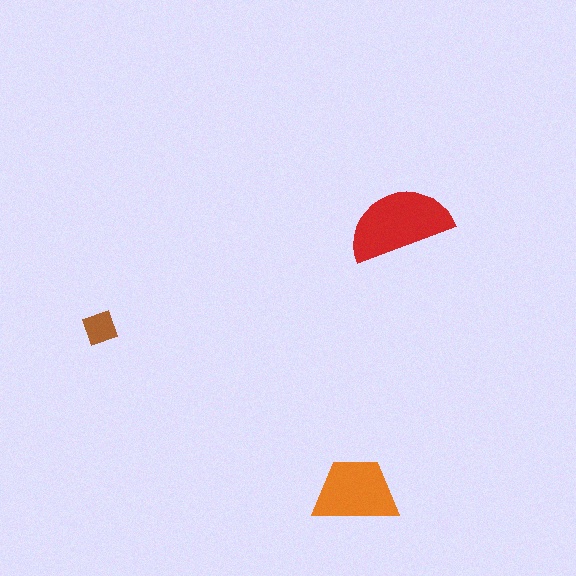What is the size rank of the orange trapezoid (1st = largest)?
2nd.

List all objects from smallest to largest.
The brown diamond, the orange trapezoid, the red semicircle.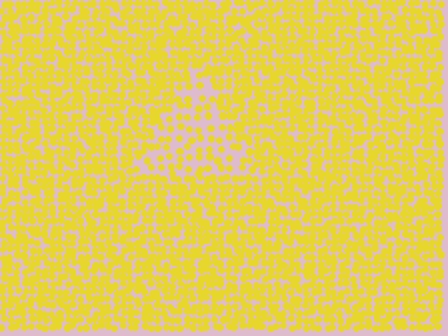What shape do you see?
I see a triangle.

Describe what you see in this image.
The image contains small yellow elements arranged at two different densities. A triangle-shaped region is visible where the elements are less densely packed than the surrounding area.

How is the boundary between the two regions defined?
The boundary is defined by a change in element density (approximately 2.1x ratio). All elements are the same color, size, and shape.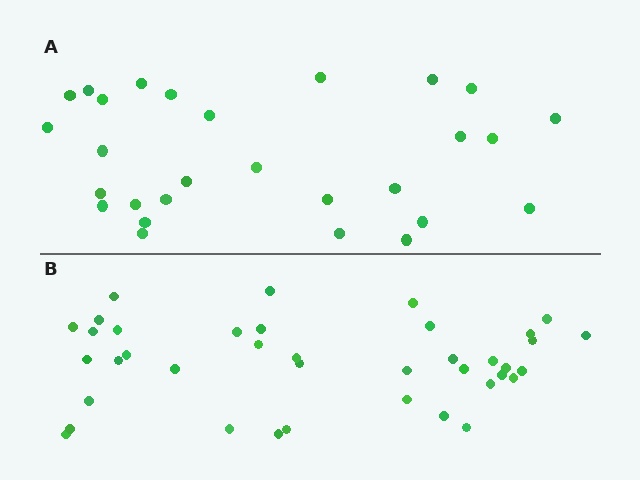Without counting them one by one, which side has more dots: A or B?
Region B (the bottom region) has more dots.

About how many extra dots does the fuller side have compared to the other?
Region B has roughly 12 or so more dots than region A.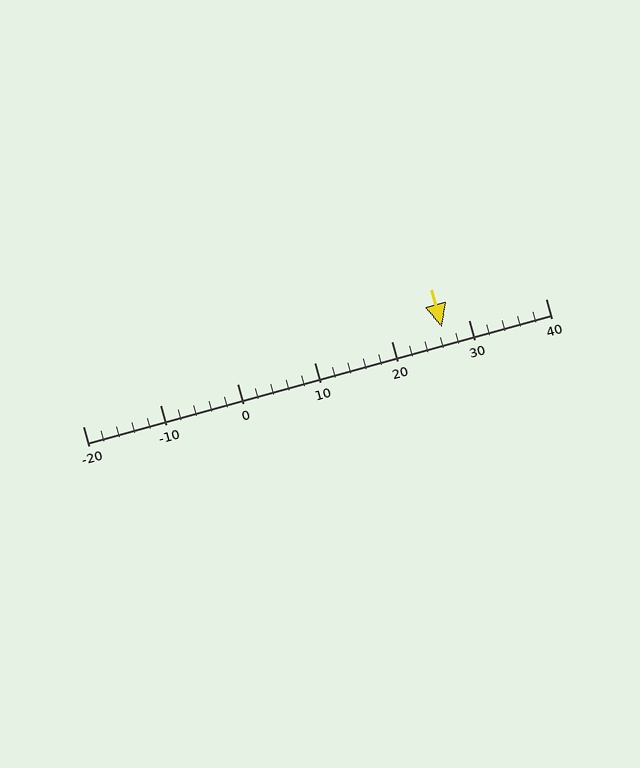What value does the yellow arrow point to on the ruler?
The yellow arrow points to approximately 26.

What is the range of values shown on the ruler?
The ruler shows values from -20 to 40.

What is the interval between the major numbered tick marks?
The major tick marks are spaced 10 units apart.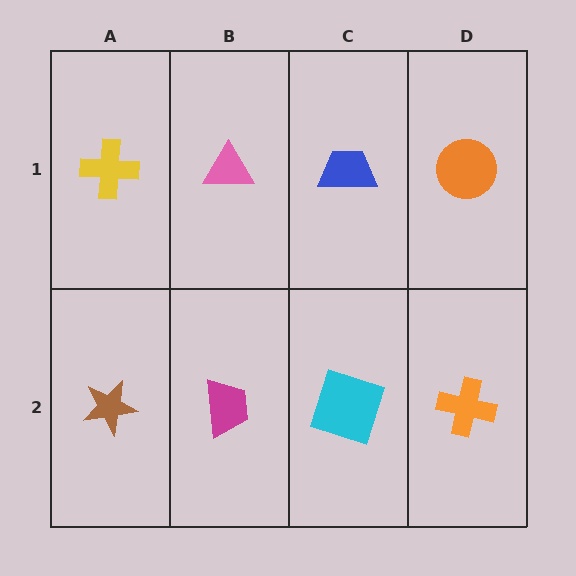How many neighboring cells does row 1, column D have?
2.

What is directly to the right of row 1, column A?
A pink triangle.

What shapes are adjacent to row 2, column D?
An orange circle (row 1, column D), a cyan square (row 2, column C).